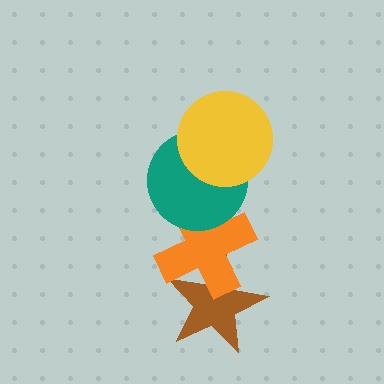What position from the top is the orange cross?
The orange cross is 3rd from the top.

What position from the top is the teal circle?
The teal circle is 2nd from the top.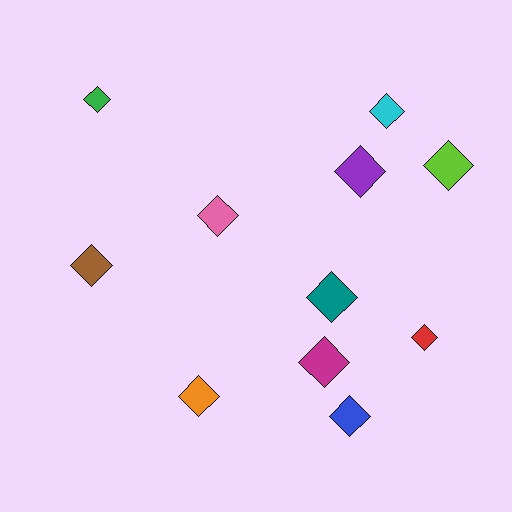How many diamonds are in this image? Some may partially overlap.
There are 11 diamonds.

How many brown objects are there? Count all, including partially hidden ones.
There is 1 brown object.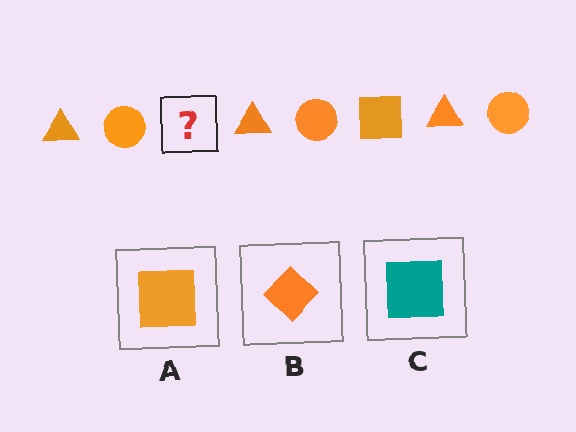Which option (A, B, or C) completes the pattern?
A.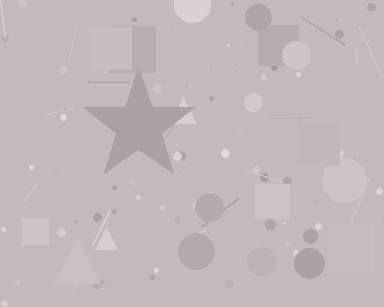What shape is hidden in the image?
A star is hidden in the image.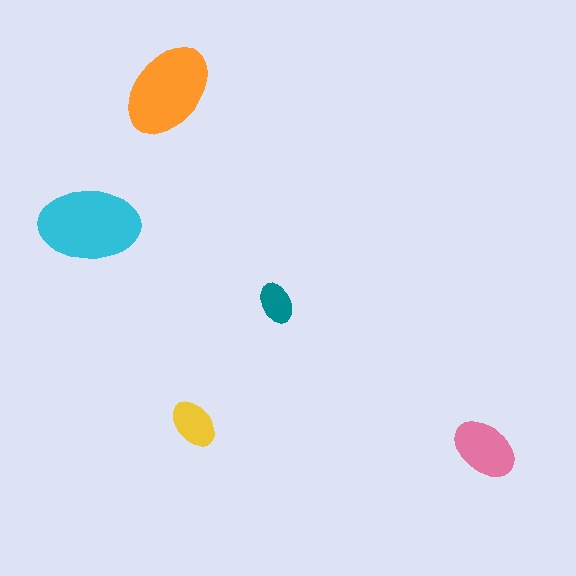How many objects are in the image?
There are 5 objects in the image.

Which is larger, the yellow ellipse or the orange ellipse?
The orange one.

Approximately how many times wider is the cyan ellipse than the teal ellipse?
About 2.5 times wider.